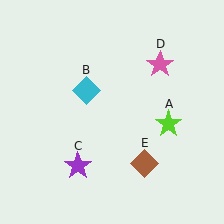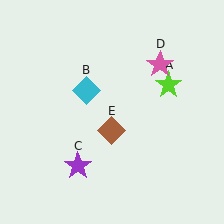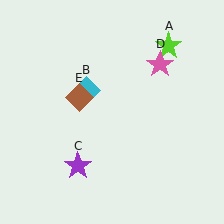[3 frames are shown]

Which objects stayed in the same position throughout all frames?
Cyan diamond (object B) and purple star (object C) and pink star (object D) remained stationary.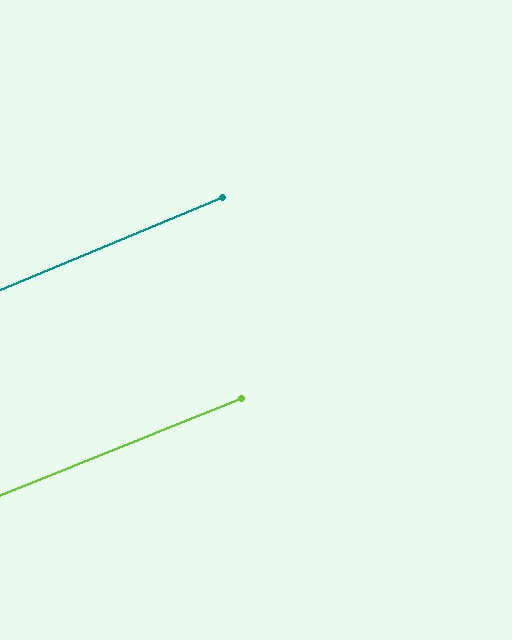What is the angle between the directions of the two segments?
Approximately 1 degree.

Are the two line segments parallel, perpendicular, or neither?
Parallel — their directions differ by only 0.8°.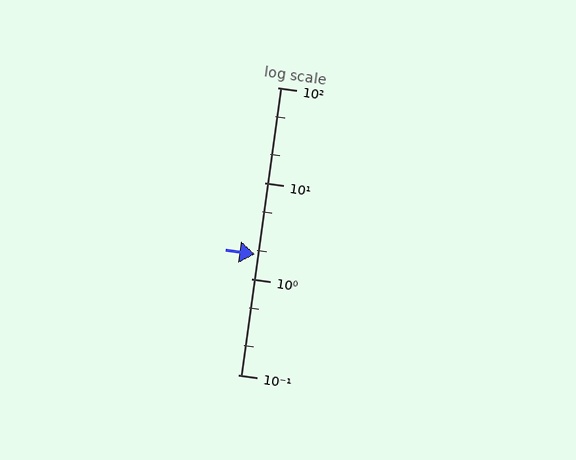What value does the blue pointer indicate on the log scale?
The pointer indicates approximately 1.8.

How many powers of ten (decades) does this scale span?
The scale spans 3 decades, from 0.1 to 100.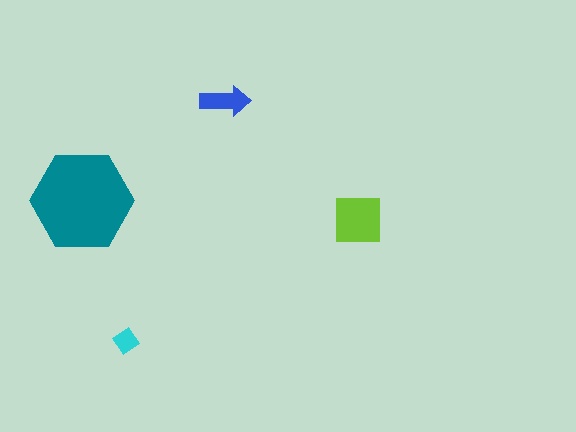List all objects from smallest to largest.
The cyan diamond, the blue arrow, the lime square, the teal hexagon.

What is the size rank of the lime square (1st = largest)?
2nd.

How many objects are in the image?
There are 4 objects in the image.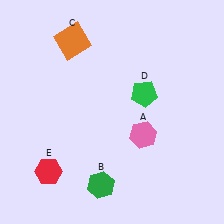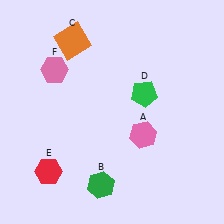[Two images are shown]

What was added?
A pink hexagon (F) was added in Image 2.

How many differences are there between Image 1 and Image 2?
There is 1 difference between the two images.